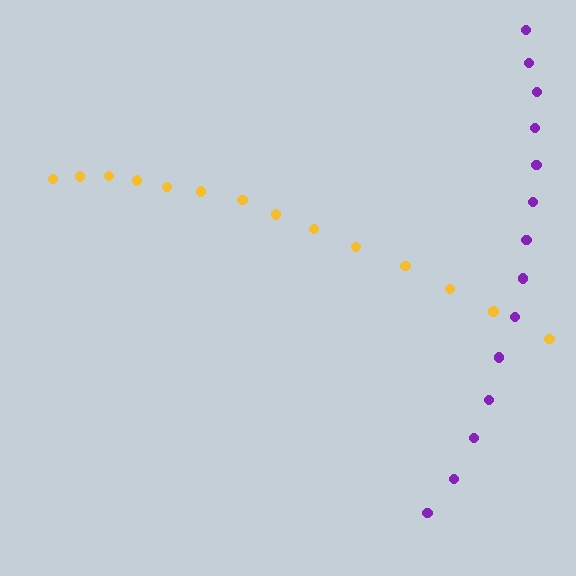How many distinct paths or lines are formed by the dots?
There are 2 distinct paths.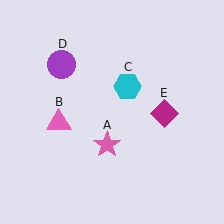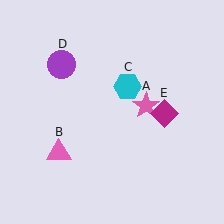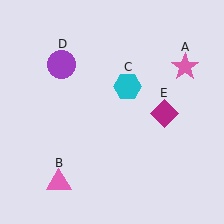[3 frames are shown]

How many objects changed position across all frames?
2 objects changed position: pink star (object A), pink triangle (object B).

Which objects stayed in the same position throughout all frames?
Cyan hexagon (object C) and purple circle (object D) and magenta diamond (object E) remained stationary.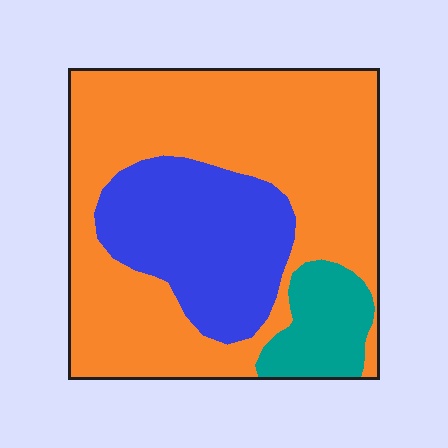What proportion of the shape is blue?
Blue takes up about one quarter (1/4) of the shape.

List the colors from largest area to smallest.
From largest to smallest: orange, blue, teal.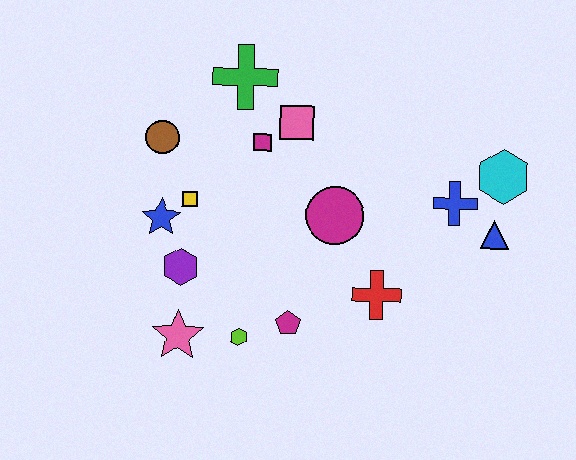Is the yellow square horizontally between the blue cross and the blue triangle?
No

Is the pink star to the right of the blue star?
Yes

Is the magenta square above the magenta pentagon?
Yes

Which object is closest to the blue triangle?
The blue cross is closest to the blue triangle.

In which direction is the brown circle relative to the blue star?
The brown circle is above the blue star.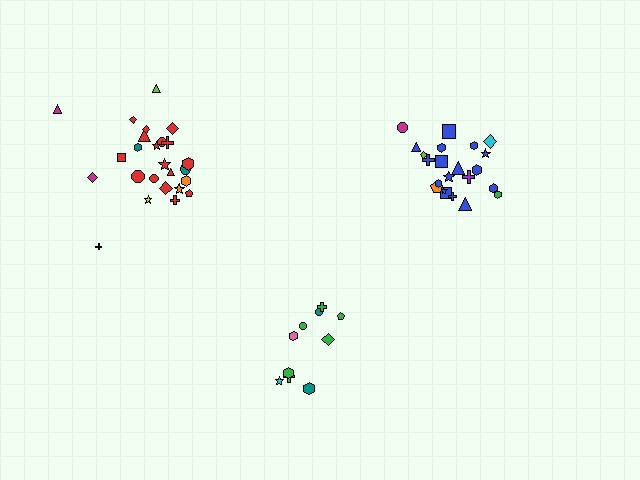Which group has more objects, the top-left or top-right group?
The top-left group.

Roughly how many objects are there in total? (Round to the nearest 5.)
Roughly 55 objects in total.